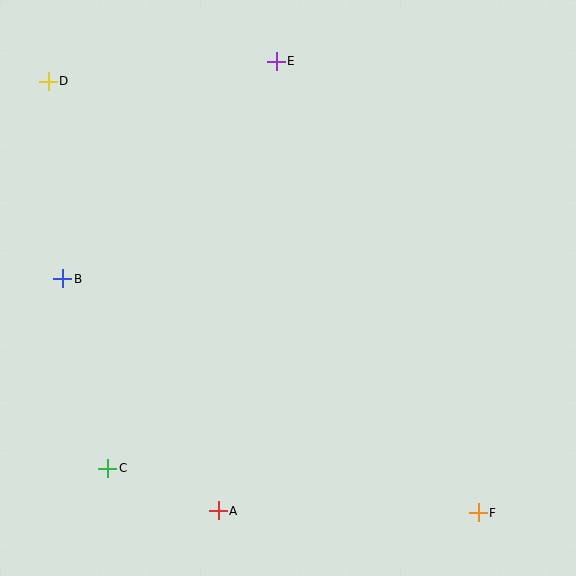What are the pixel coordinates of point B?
Point B is at (63, 279).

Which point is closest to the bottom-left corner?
Point C is closest to the bottom-left corner.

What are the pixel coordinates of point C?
Point C is at (108, 468).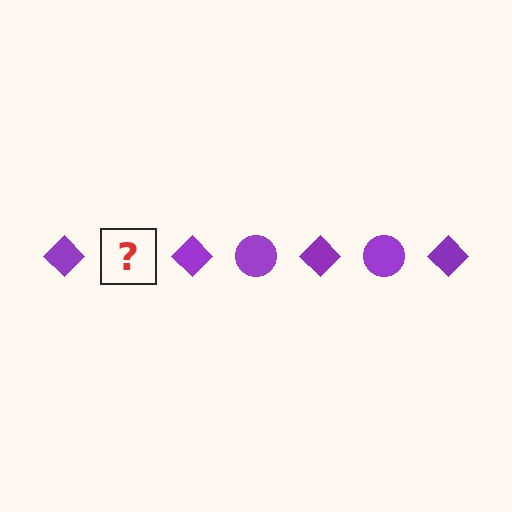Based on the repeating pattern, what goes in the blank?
The blank should be a purple circle.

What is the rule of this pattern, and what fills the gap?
The rule is that the pattern cycles through diamond, circle shapes in purple. The gap should be filled with a purple circle.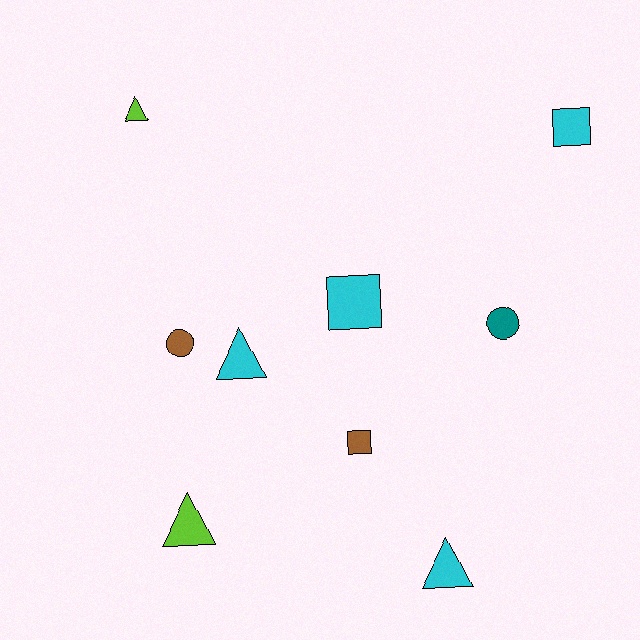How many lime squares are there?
There are no lime squares.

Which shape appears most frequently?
Triangle, with 4 objects.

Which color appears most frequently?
Cyan, with 4 objects.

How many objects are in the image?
There are 9 objects.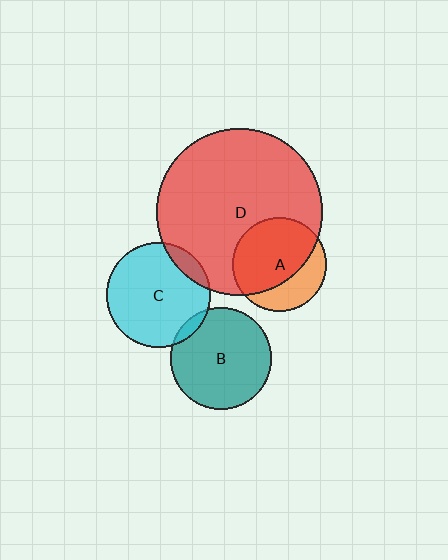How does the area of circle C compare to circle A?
Approximately 1.2 times.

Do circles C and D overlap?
Yes.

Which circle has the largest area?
Circle D (red).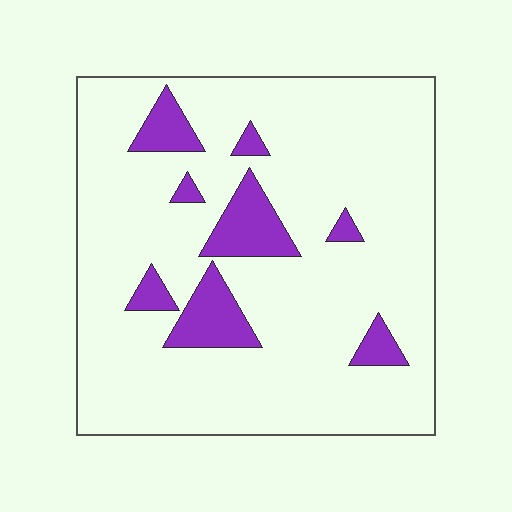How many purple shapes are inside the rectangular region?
8.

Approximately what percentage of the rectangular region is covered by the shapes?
Approximately 15%.